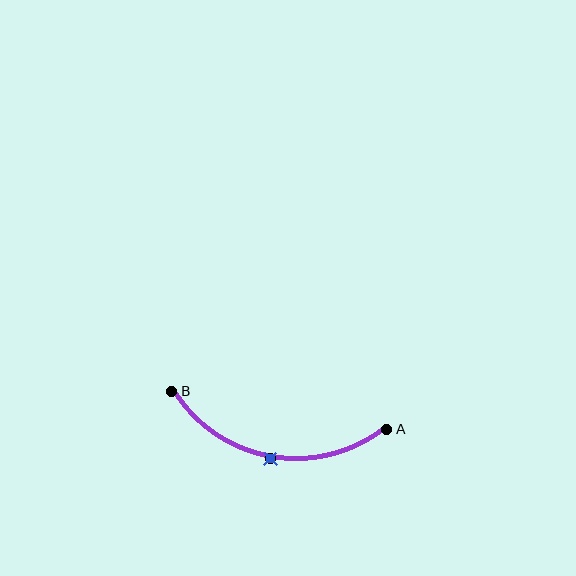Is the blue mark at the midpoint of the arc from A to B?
Yes. The blue mark lies on the arc at equal arc-length from both A and B — it is the arc midpoint.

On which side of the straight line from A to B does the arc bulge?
The arc bulges below the straight line connecting A and B.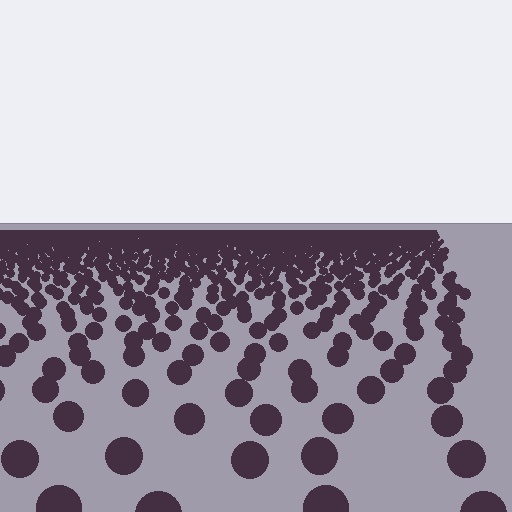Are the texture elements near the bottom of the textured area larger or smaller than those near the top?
Larger. Near the bottom, elements are closer to the viewer and appear at a bigger on-screen size.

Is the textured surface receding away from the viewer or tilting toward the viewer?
The surface is receding away from the viewer. Texture elements get smaller and denser toward the top.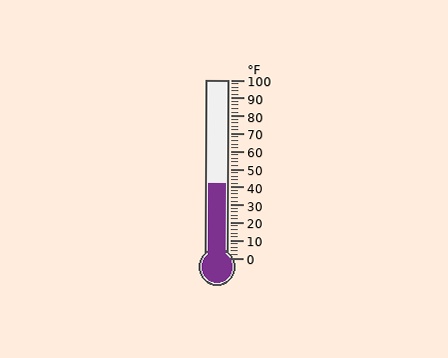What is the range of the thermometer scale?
The thermometer scale ranges from 0°F to 100°F.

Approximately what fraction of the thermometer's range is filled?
The thermometer is filled to approximately 40% of its range.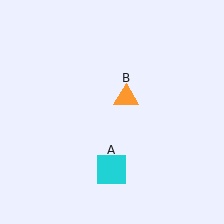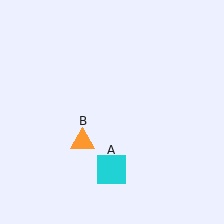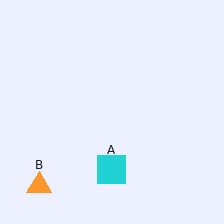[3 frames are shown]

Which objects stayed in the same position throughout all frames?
Cyan square (object A) remained stationary.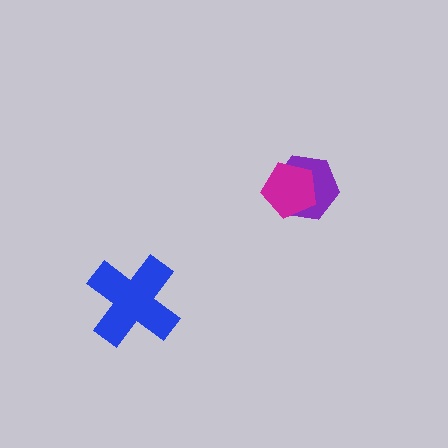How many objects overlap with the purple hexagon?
1 object overlaps with the purple hexagon.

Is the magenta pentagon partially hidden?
No, no other shape covers it.